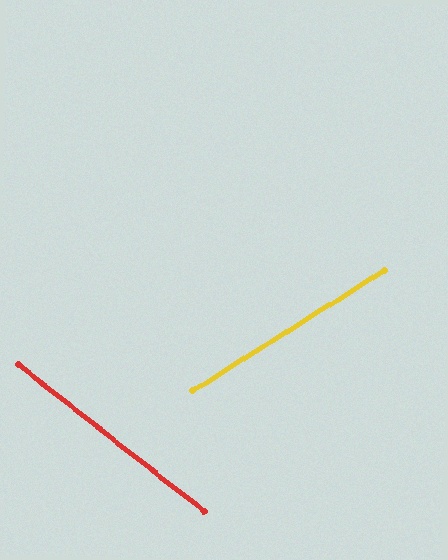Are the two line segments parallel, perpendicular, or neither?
Neither parallel nor perpendicular — they differ by about 70°.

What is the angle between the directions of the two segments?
Approximately 70 degrees.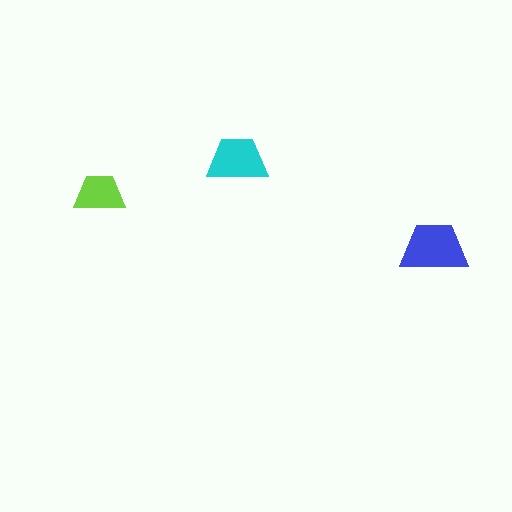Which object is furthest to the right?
The blue trapezoid is rightmost.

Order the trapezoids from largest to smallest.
the blue one, the cyan one, the lime one.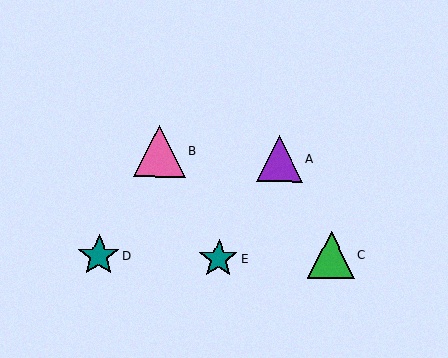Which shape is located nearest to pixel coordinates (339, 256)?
The green triangle (labeled C) at (331, 255) is nearest to that location.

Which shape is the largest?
The pink triangle (labeled B) is the largest.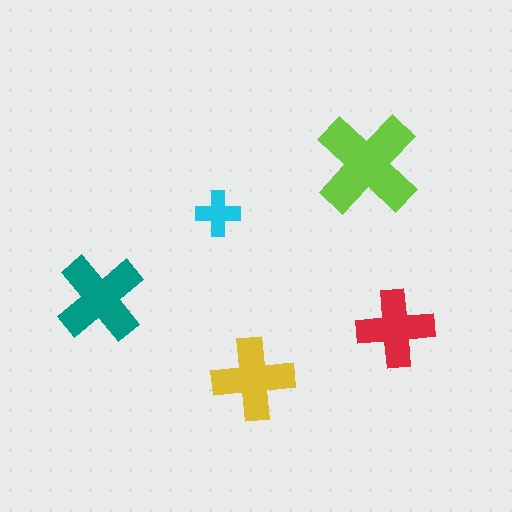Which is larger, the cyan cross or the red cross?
The red one.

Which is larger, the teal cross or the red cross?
The teal one.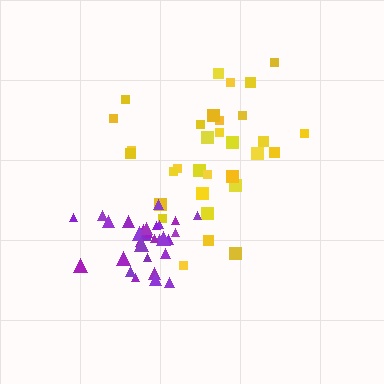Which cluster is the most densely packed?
Purple.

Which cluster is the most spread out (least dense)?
Yellow.